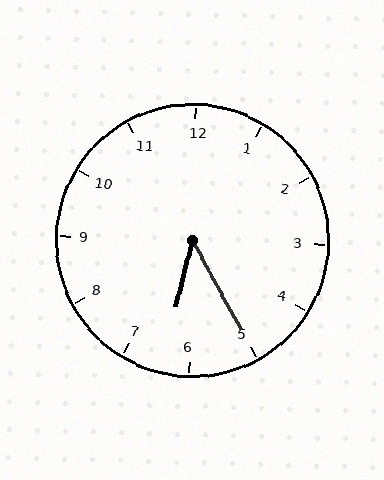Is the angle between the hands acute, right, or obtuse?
It is acute.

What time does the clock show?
6:25.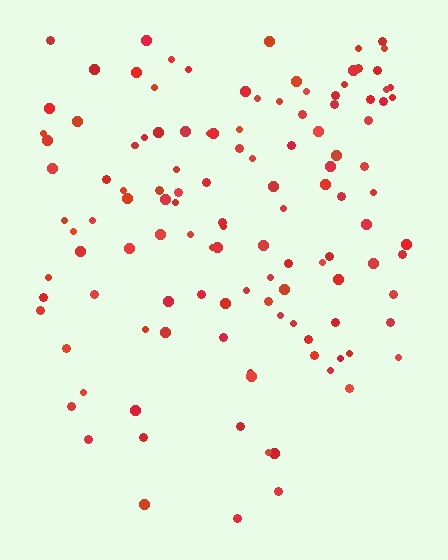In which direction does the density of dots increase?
From bottom to top, with the top side densest.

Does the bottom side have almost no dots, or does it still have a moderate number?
Still a moderate number, just noticeably fewer than the top.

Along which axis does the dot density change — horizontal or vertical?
Vertical.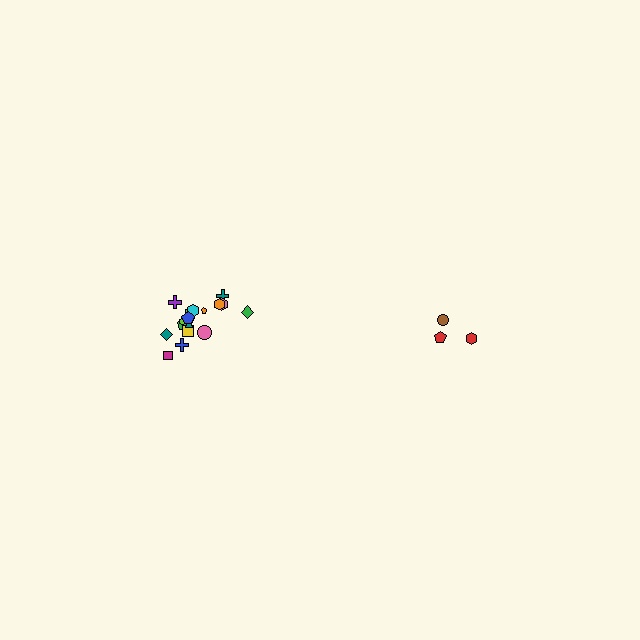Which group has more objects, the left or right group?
The left group.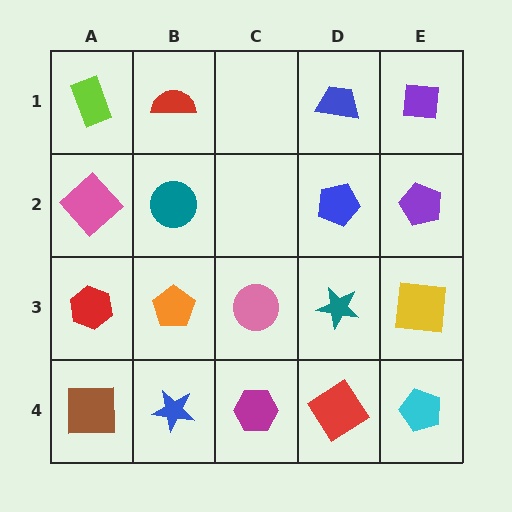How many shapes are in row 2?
4 shapes.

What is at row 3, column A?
A red hexagon.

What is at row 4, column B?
A blue star.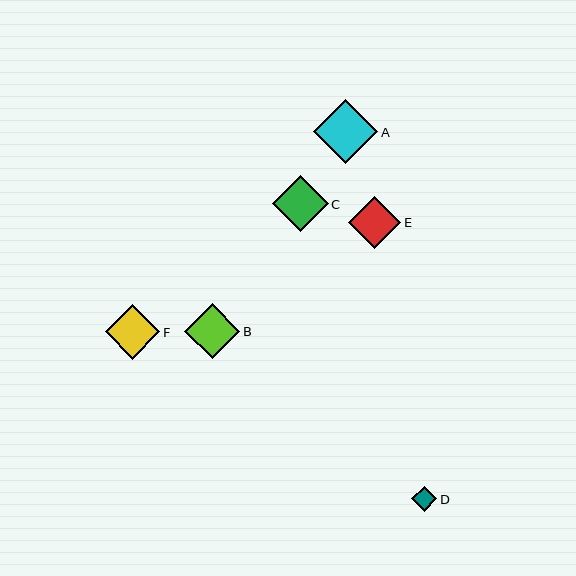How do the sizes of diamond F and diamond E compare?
Diamond F and diamond E are approximately the same size.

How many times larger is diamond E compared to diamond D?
Diamond E is approximately 2.1 times the size of diamond D.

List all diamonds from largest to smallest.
From largest to smallest: A, C, B, F, E, D.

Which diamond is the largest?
Diamond A is the largest with a size of approximately 64 pixels.